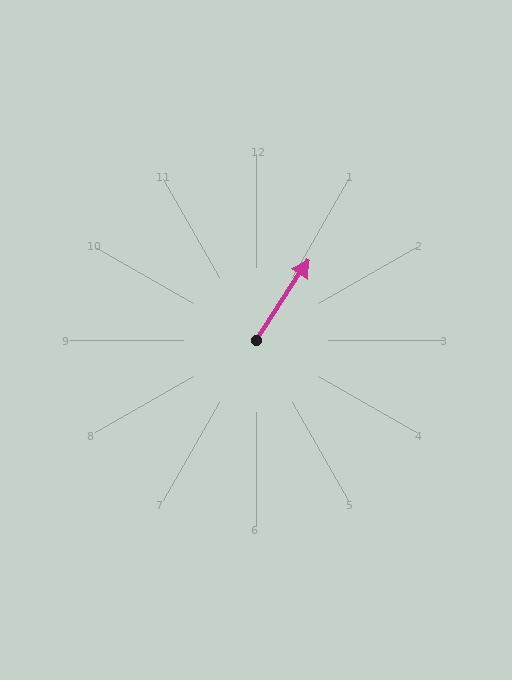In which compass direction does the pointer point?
Northeast.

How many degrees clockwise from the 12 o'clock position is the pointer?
Approximately 33 degrees.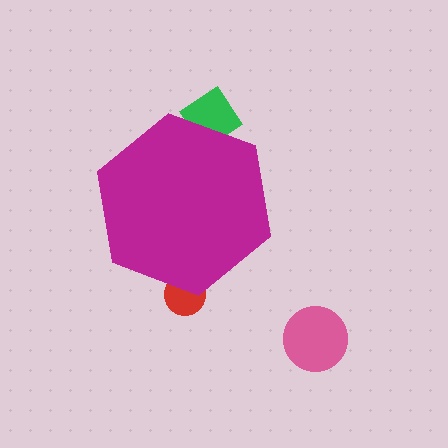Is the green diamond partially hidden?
Yes, the green diamond is partially hidden behind the magenta hexagon.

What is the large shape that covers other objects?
A magenta hexagon.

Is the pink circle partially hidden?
No, the pink circle is fully visible.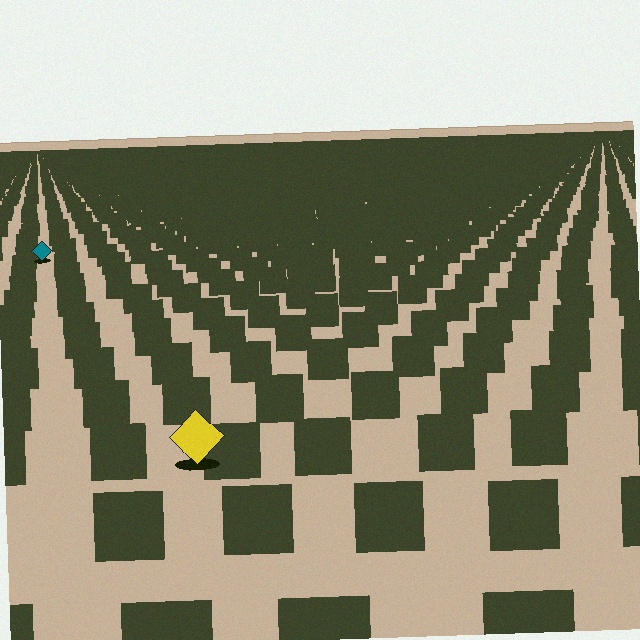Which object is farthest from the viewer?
The teal diamond is farthest from the viewer. It appears smaller and the ground texture around it is denser.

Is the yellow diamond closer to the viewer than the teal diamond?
Yes. The yellow diamond is closer — you can tell from the texture gradient: the ground texture is coarser near it.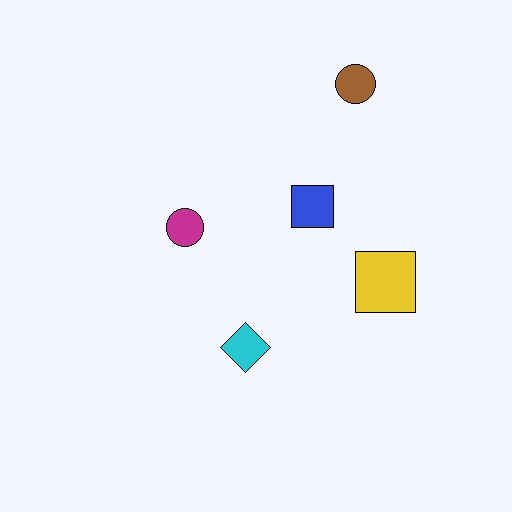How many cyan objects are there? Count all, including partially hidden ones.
There is 1 cyan object.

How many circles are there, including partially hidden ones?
There are 2 circles.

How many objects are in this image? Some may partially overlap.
There are 5 objects.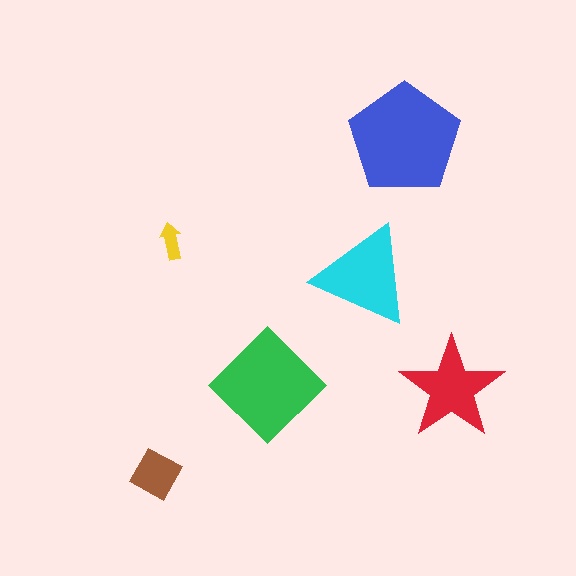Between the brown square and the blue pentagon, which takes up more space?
The blue pentagon.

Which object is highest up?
The blue pentagon is topmost.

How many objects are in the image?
There are 6 objects in the image.